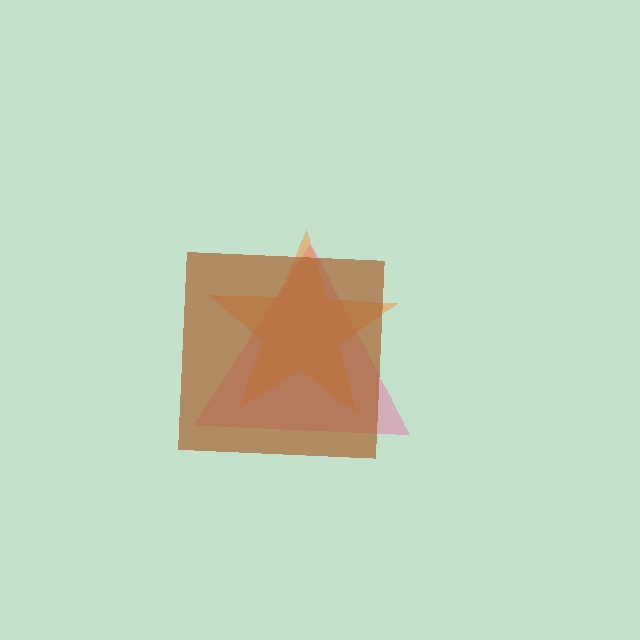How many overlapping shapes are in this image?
There are 3 overlapping shapes in the image.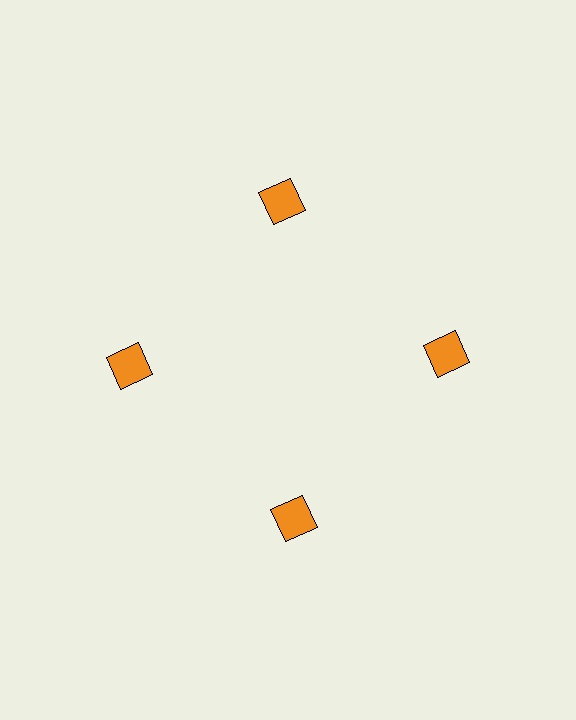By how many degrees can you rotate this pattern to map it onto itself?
The pattern maps onto itself every 90 degrees of rotation.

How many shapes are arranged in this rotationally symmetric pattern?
There are 4 shapes, arranged in 4 groups of 1.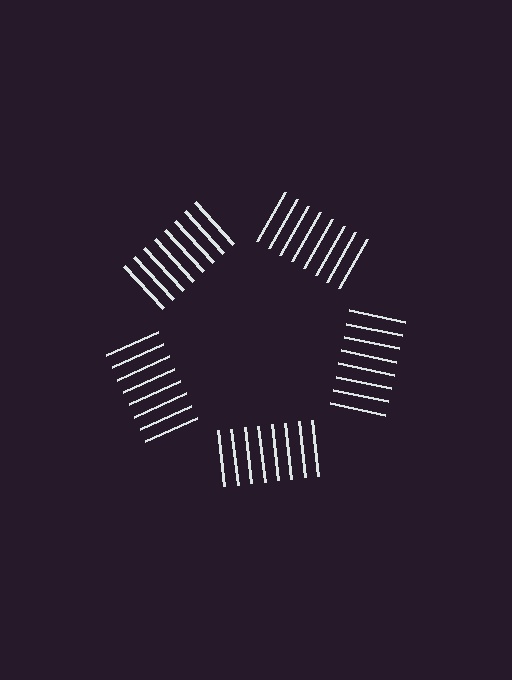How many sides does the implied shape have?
5 sides — the line-ends trace a pentagon.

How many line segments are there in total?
40 — 8 along each of the 5 edges.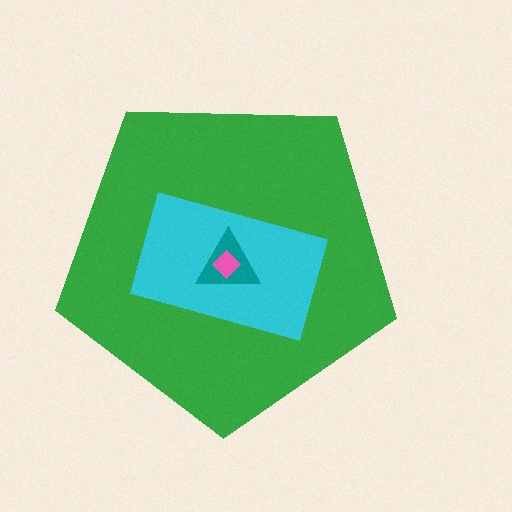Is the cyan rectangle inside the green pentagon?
Yes.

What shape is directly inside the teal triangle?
The pink diamond.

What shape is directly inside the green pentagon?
The cyan rectangle.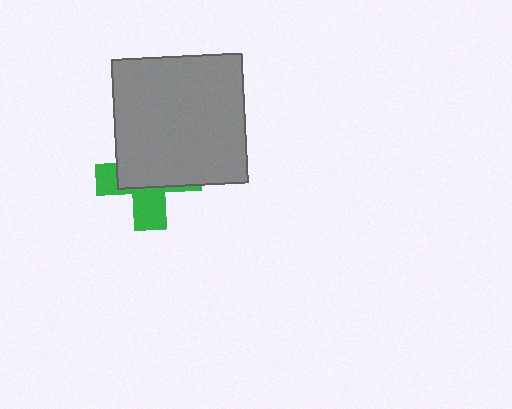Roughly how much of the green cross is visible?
A small part of it is visible (roughly 38%).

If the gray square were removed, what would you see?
You would see the complete green cross.